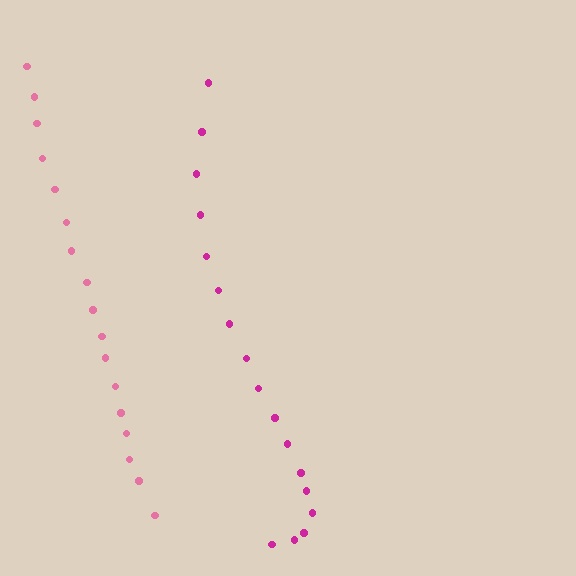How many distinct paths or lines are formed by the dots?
There are 2 distinct paths.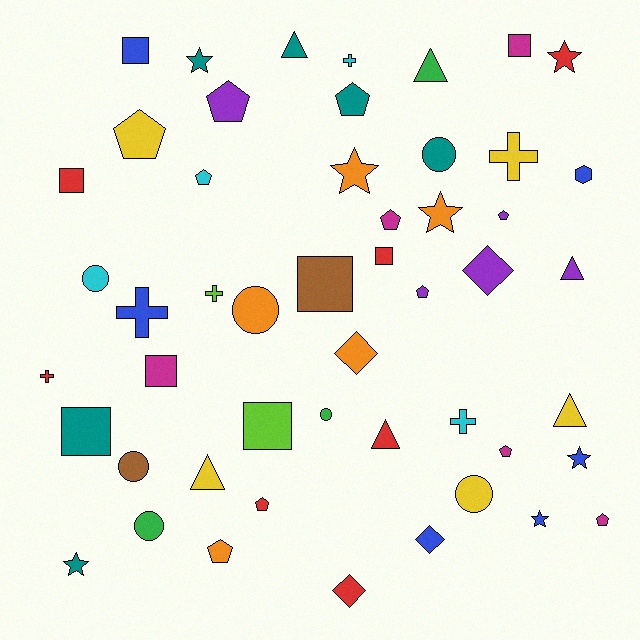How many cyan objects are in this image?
There are 4 cyan objects.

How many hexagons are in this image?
There is 1 hexagon.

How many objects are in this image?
There are 50 objects.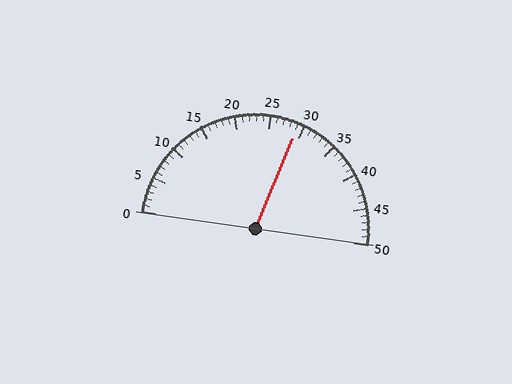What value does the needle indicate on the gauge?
The needle indicates approximately 29.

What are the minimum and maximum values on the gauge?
The gauge ranges from 0 to 50.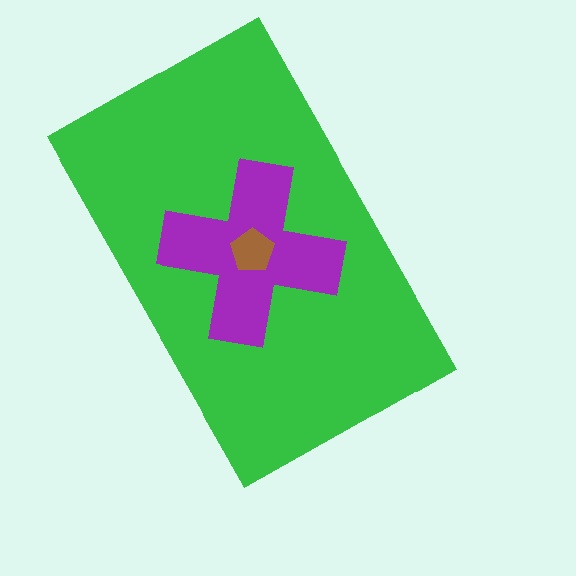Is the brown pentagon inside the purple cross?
Yes.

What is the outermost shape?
The green rectangle.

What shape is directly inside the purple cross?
The brown pentagon.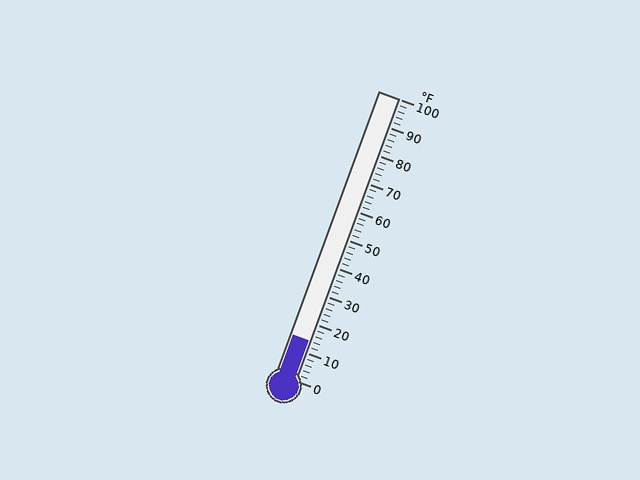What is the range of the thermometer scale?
The thermometer scale ranges from 0°F to 100°F.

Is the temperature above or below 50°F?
The temperature is below 50°F.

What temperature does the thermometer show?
The thermometer shows approximately 14°F.